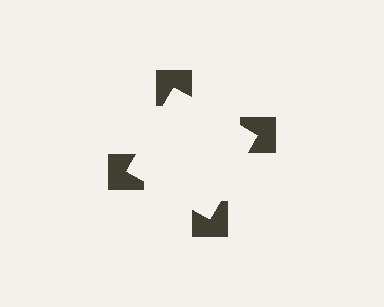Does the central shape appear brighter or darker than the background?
It typically appears slightly brighter than the background, even though no actual brightness change is drawn.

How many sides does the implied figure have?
4 sides.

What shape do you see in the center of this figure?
An illusory square — its edges are inferred from the aligned wedge cuts in the notched squares, not physically drawn.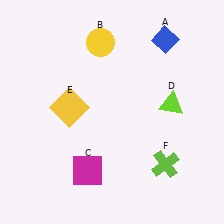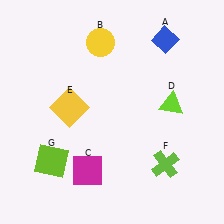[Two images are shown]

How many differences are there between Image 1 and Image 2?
There is 1 difference between the two images.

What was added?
A lime square (G) was added in Image 2.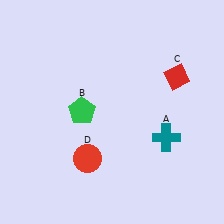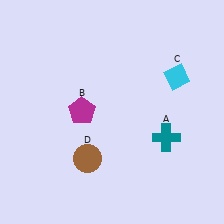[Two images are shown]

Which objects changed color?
B changed from green to magenta. C changed from red to cyan. D changed from red to brown.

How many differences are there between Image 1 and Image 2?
There are 3 differences between the two images.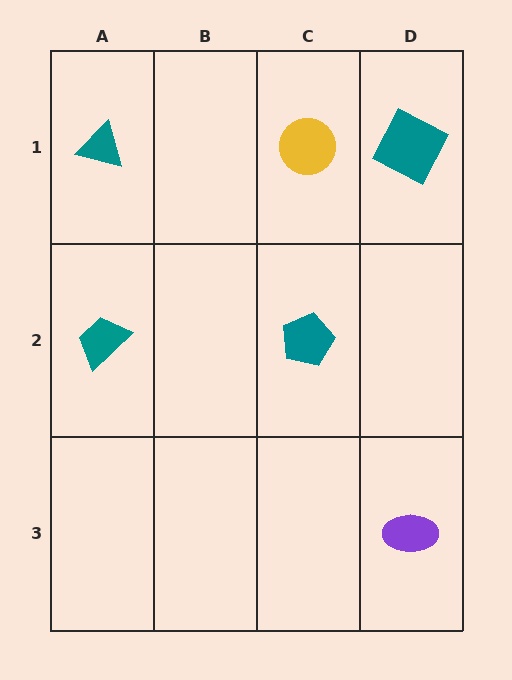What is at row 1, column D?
A teal square.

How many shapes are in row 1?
3 shapes.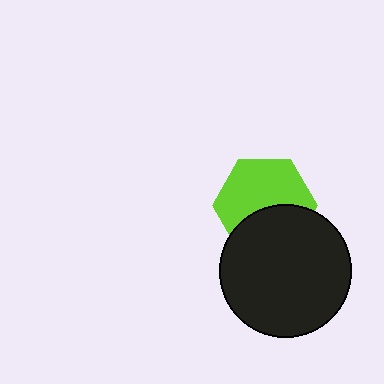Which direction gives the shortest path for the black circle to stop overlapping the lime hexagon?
Moving down gives the shortest separation.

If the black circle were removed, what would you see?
You would see the complete lime hexagon.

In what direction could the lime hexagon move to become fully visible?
The lime hexagon could move up. That would shift it out from behind the black circle entirely.